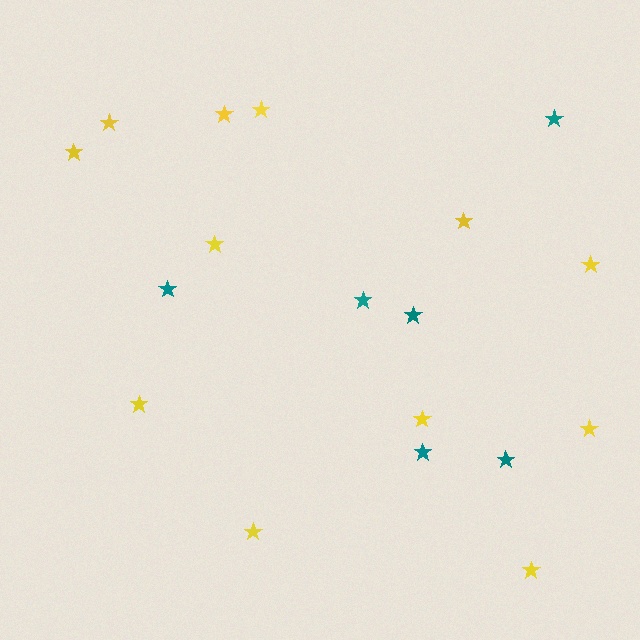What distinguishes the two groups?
There are 2 groups: one group of yellow stars (12) and one group of teal stars (6).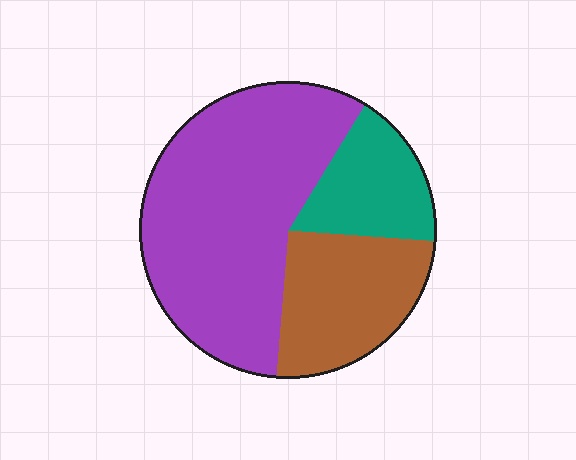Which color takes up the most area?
Purple, at roughly 60%.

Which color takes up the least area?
Teal, at roughly 15%.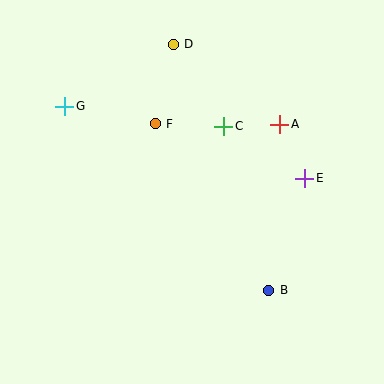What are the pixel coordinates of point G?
Point G is at (65, 106).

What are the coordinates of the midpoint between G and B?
The midpoint between G and B is at (167, 198).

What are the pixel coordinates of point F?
Point F is at (155, 124).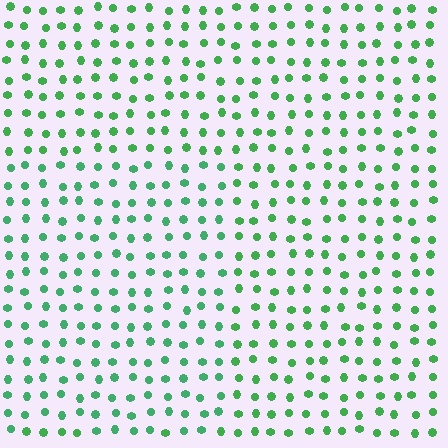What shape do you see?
I see a rectangle.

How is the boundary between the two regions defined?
The boundary is defined purely by a slight shift in hue (about 17 degrees). Spacing, size, and orientation are identical on both sides.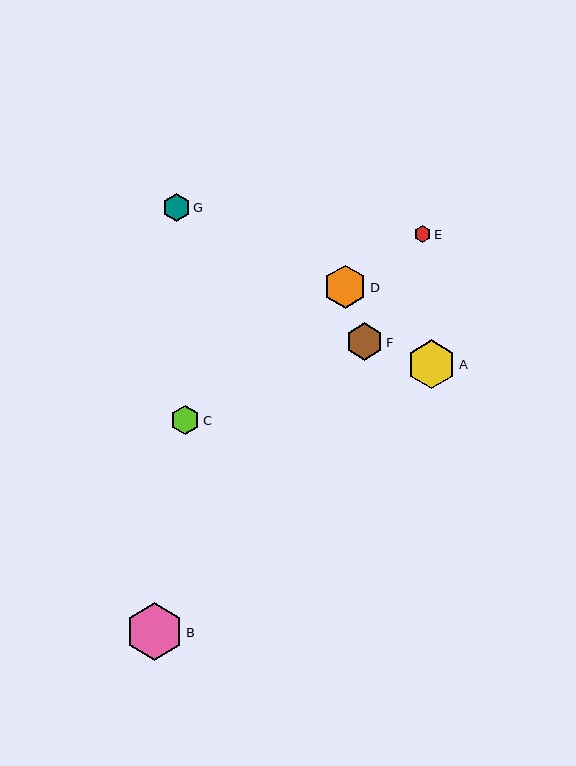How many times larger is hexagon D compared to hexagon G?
Hexagon D is approximately 1.5 times the size of hexagon G.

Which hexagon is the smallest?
Hexagon E is the smallest with a size of approximately 17 pixels.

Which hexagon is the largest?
Hexagon B is the largest with a size of approximately 57 pixels.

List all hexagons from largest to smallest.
From largest to smallest: B, A, D, F, C, G, E.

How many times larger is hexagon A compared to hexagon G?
Hexagon A is approximately 1.7 times the size of hexagon G.